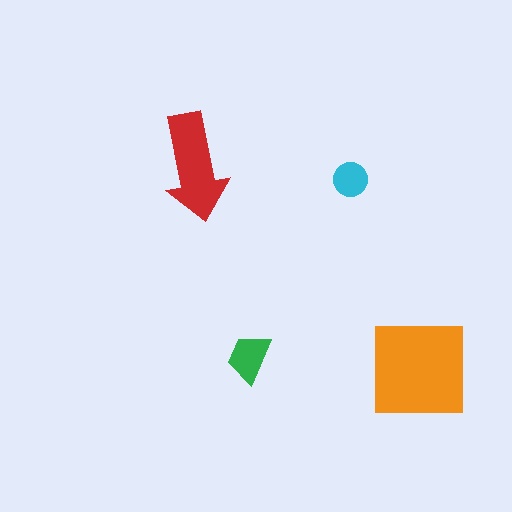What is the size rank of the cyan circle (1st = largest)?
4th.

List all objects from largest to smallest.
The orange square, the red arrow, the green trapezoid, the cyan circle.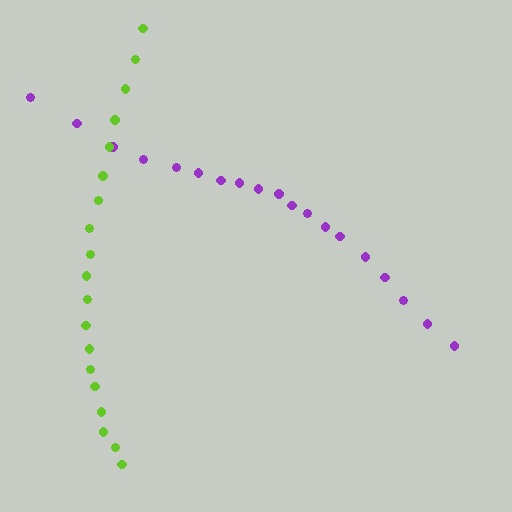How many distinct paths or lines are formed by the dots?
There are 2 distinct paths.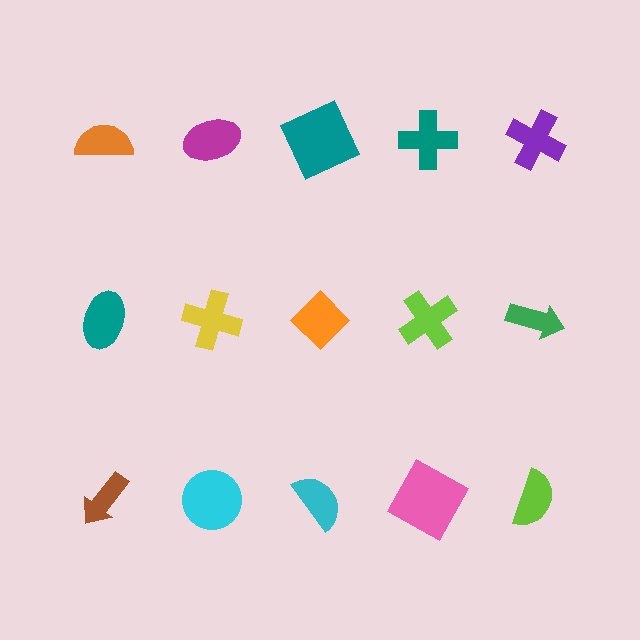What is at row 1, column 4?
A teal cross.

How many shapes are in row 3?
5 shapes.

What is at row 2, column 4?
A lime cross.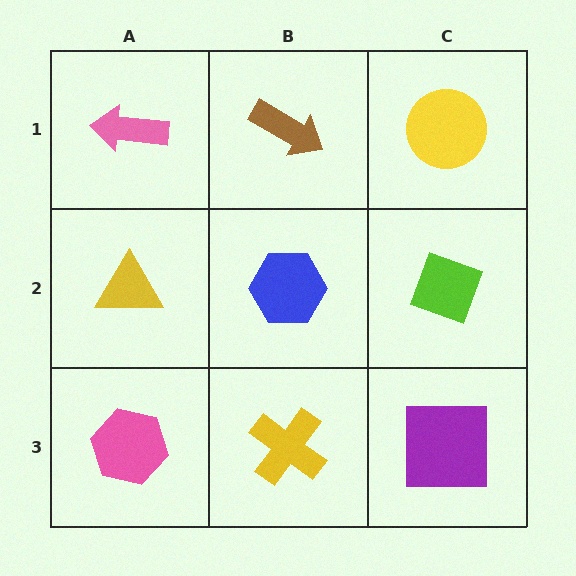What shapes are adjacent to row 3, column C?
A lime diamond (row 2, column C), a yellow cross (row 3, column B).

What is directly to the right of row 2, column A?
A blue hexagon.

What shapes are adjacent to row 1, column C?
A lime diamond (row 2, column C), a brown arrow (row 1, column B).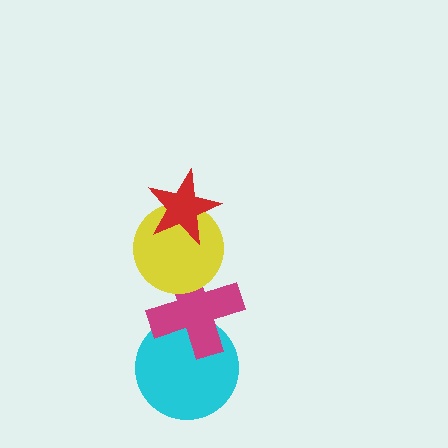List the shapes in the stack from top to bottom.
From top to bottom: the red star, the yellow circle, the magenta cross, the cyan circle.